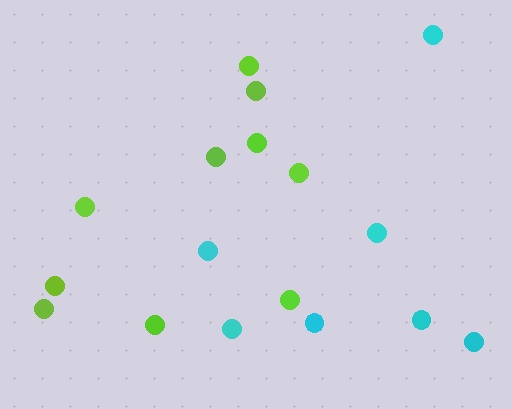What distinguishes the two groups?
There are 2 groups: one group of lime circles (10) and one group of cyan circles (7).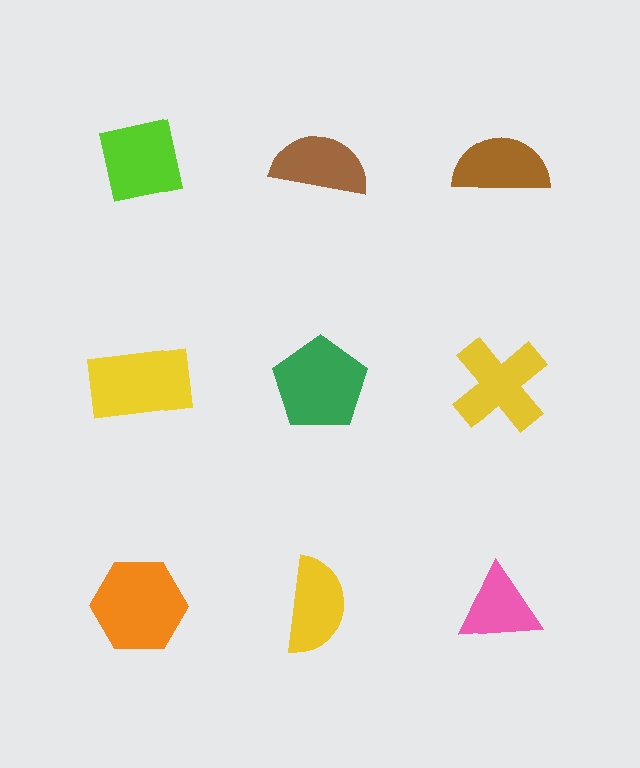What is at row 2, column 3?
A yellow cross.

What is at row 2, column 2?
A green pentagon.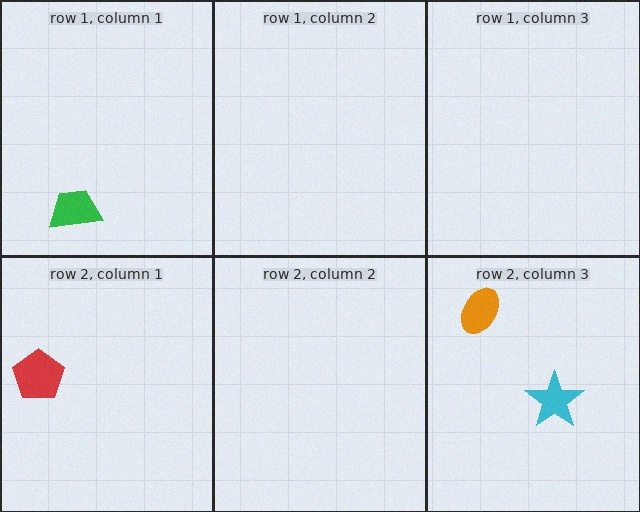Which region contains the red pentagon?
The row 2, column 1 region.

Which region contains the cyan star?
The row 2, column 3 region.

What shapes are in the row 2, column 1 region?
The red pentagon.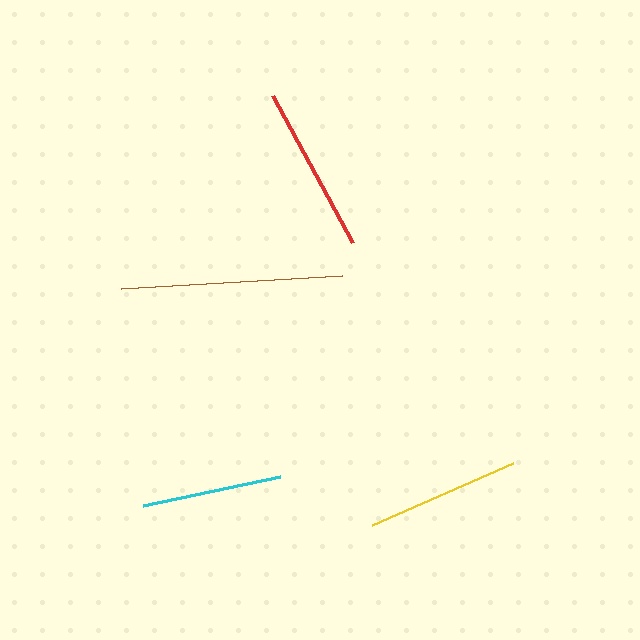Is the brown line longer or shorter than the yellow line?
The brown line is longer than the yellow line.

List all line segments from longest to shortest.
From longest to shortest: brown, red, yellow, cyan.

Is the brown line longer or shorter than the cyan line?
The brown line is longer than the cyan line.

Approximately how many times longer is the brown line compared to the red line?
The brown line is approximately 1.3 times the length of the red line.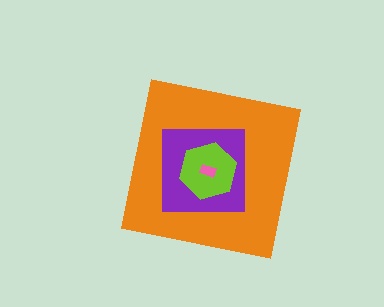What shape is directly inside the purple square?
The lime hexagon.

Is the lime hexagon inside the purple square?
Yes.